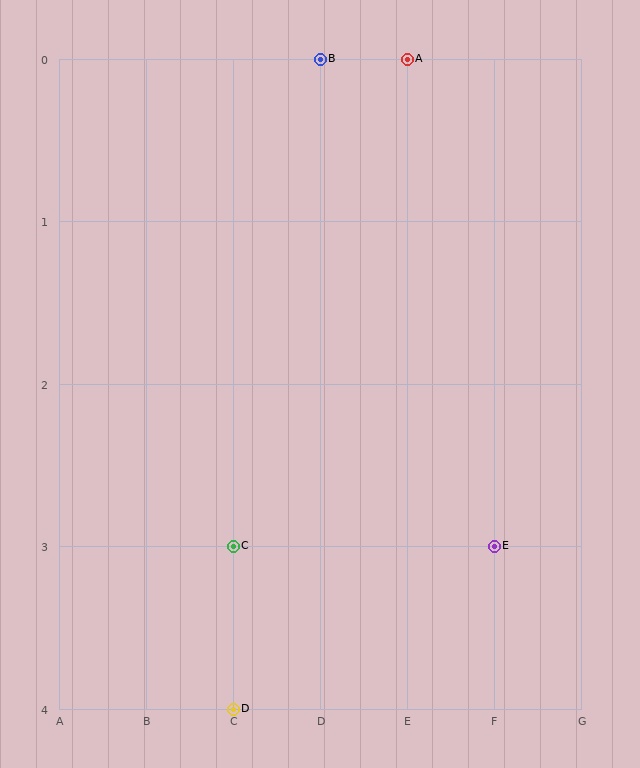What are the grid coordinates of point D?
Point D is at grid coordinates (C, 4).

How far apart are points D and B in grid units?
Points D and B are 1 column and 4 rows apart (about 4.1 grid units diagonally).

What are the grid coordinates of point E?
Point E is at grid coordinates (F, 3).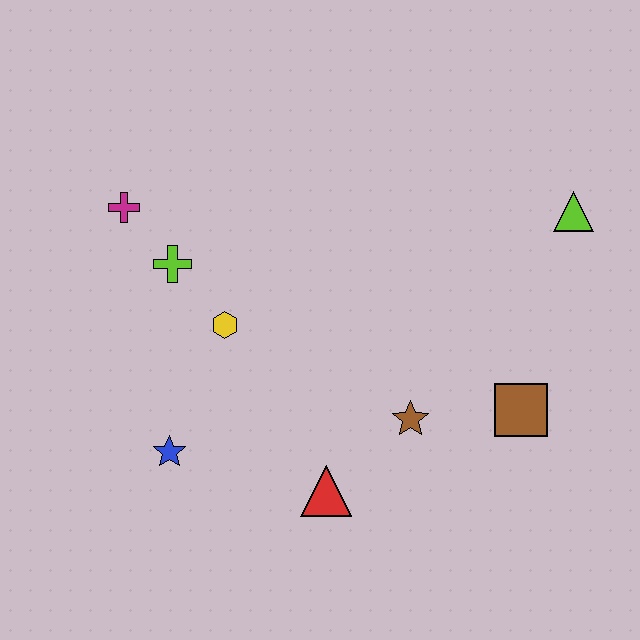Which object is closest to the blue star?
The yellow hexagon is closest to the blue star.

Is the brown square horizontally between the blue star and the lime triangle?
Yes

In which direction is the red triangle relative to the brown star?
The red triangle is to the left of the brown star.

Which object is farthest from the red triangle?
The lime triangle is farthest from the red triangle.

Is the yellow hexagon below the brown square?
No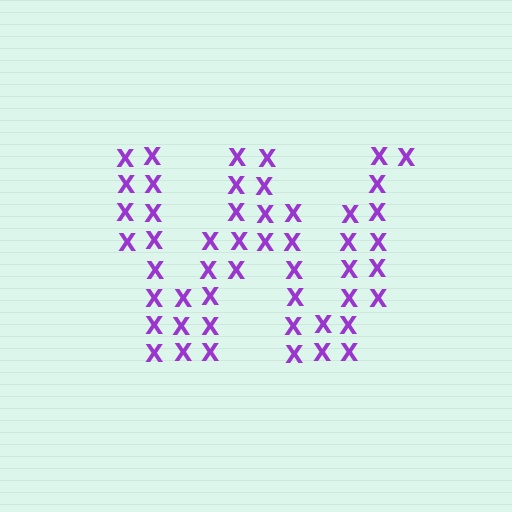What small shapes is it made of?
It is made of small letter X's.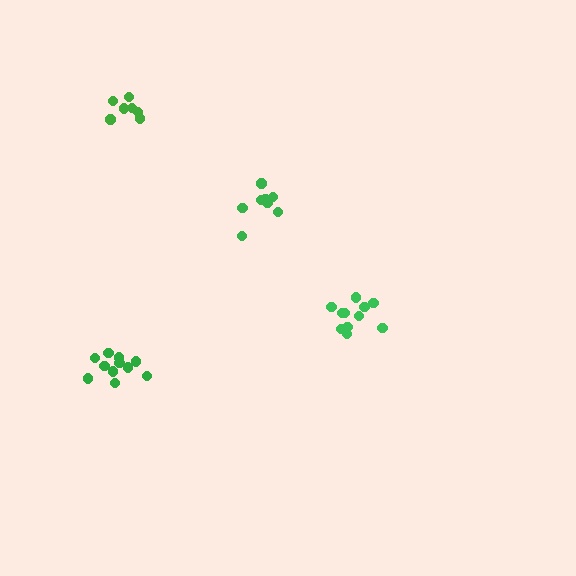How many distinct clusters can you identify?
There are 4 distinct clusters.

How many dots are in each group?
Group 1: 11 dots, Group 2: 8 dots, Group 3: 11 dots, Group 4: 7 dots (37 total).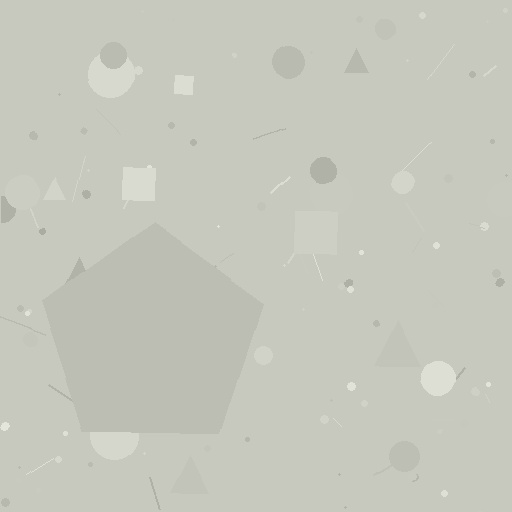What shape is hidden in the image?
A pentagon is hidden in the image.